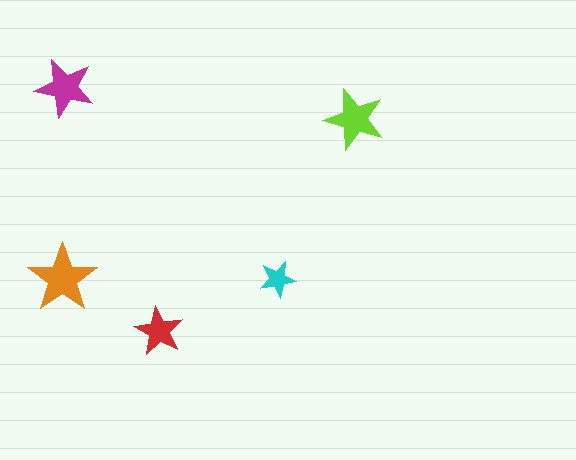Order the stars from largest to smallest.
the orange one, the lime one, the magenta one, the red one, the cyan one.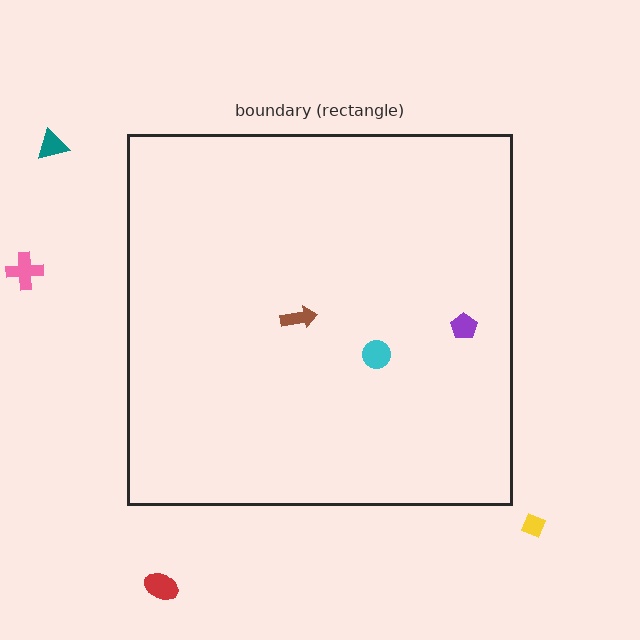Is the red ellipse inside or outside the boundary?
Outside.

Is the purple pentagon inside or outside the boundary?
Inside.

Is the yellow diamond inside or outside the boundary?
Outside.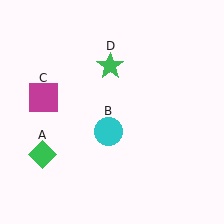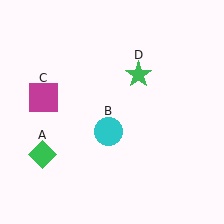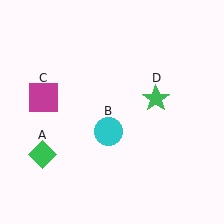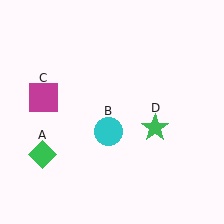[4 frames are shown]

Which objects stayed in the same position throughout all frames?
Green diamond (object A) and cyan circle (object B) and magenta square (object C) remained stationary.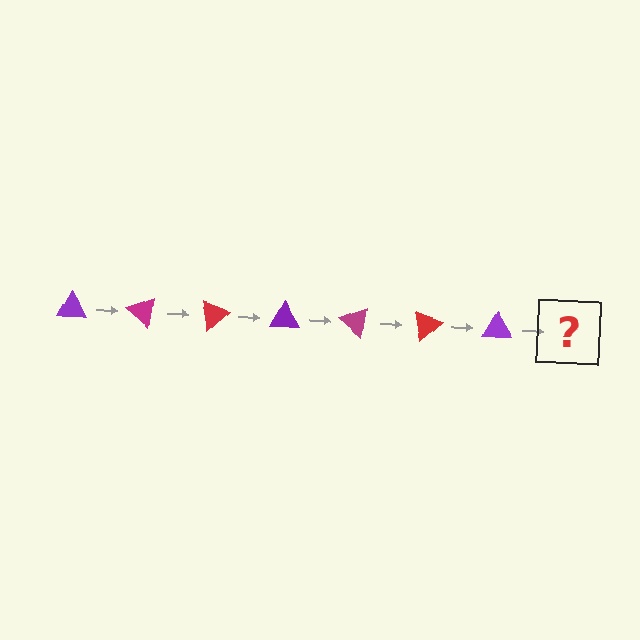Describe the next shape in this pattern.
It should be a magenta triangle, rotated 280 degrees from the start.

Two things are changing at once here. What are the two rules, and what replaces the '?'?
The two rules are that it rotates 40 degrees each step and the color cycles through purple, magenta, and red. The '?' should be a magenta triangle, rotated 280 degrees from the start.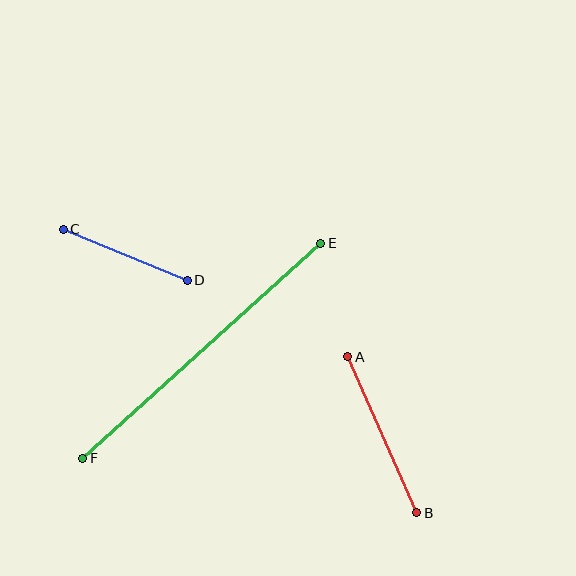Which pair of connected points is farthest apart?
Points E and F are farthest apart.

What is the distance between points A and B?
The distance is approximately 171 pixels.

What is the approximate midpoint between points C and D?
The midpoint is at approximately (125, 255) pixels.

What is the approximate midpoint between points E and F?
The midpoint is at approximately (202, 351) pixels.